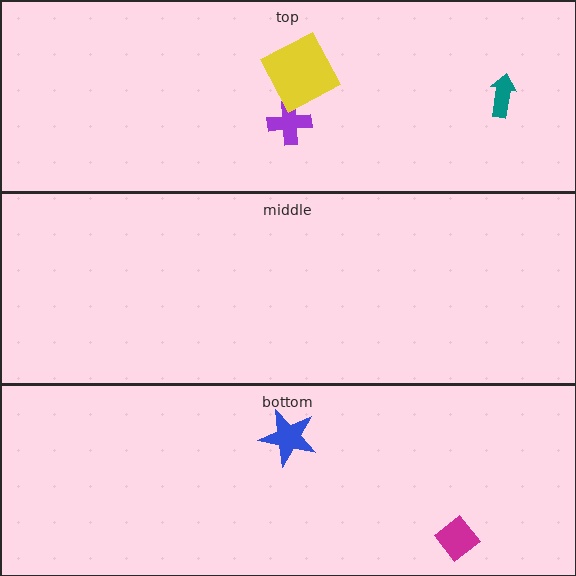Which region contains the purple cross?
The top region.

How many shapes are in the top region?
3.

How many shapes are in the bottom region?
2.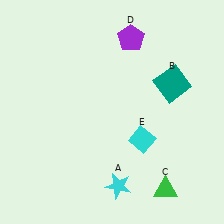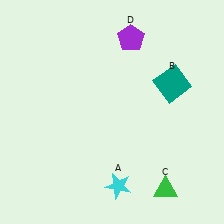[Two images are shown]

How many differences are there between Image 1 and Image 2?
There is 1 difference between the two images.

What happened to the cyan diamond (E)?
The cyan diamond (E) was removed in Image 2. It was in the bottom-right area of Image 1.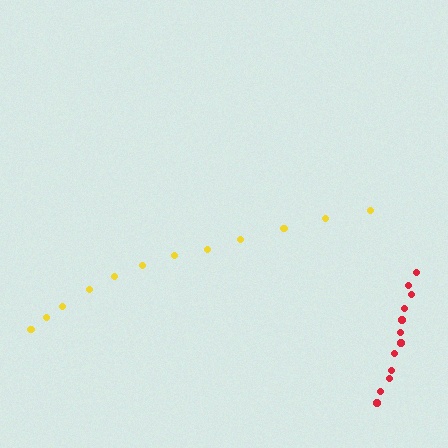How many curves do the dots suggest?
There are 2 distinct paths.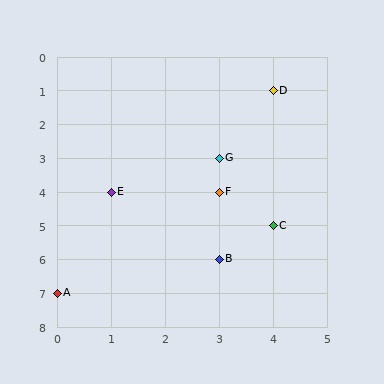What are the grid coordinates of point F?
Point F is at grid coordinates (3, 4).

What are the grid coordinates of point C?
Point C is at grid coordinates (4, 5).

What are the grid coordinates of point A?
Point A is at grid coordinates (0, 7).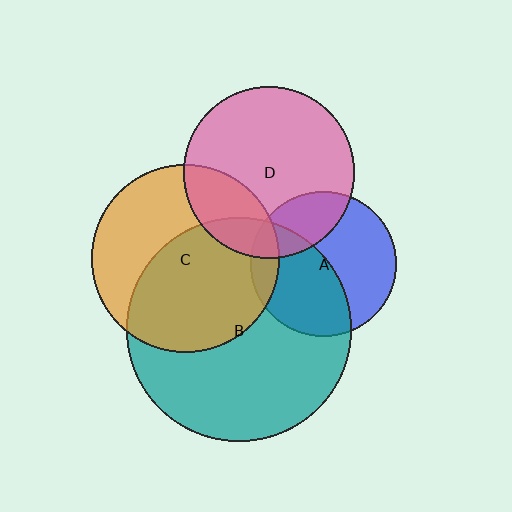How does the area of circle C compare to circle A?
Approximately 1.7 times.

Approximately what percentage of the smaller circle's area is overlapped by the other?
Approximately 15%.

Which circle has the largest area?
Circle B (teal).